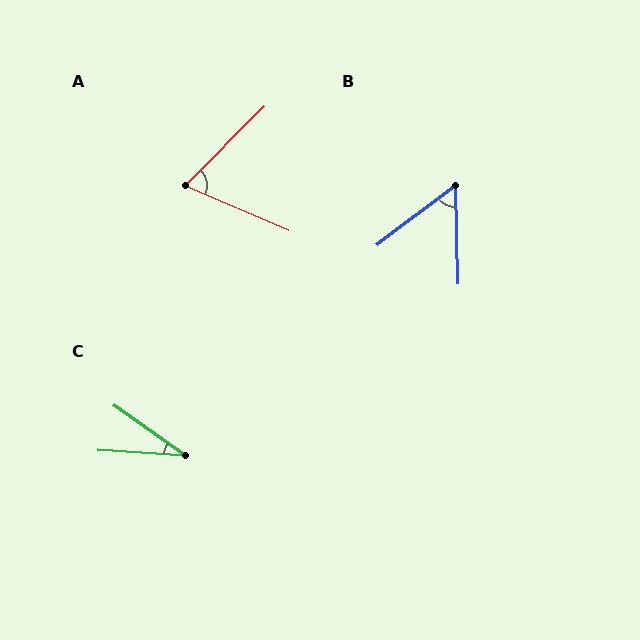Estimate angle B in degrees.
Approximately 54 degrees.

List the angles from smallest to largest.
C (32°), B (54°), A (68°).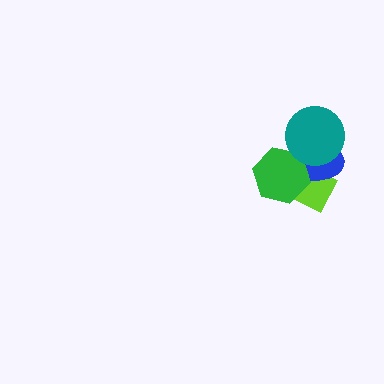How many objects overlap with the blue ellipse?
3 objects overlap with the blue ellipse.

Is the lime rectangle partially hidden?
Yes, it is partially covered by another shape.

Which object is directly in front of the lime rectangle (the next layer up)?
The blue ellipse is directly in front of the lime rectangle.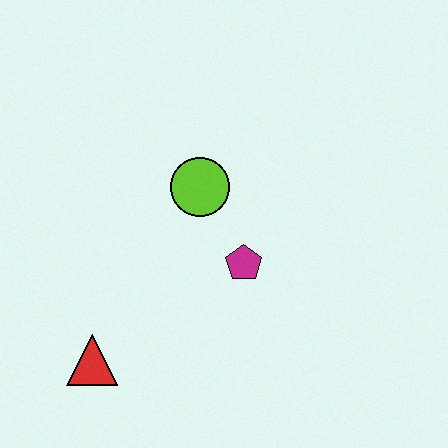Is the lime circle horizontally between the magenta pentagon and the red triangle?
Yes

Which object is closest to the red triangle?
The magenta pentagon is closest to the red triangle.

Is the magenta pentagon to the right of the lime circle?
Yes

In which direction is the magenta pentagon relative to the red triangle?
The magenta pentagon is to the right of the red triangle.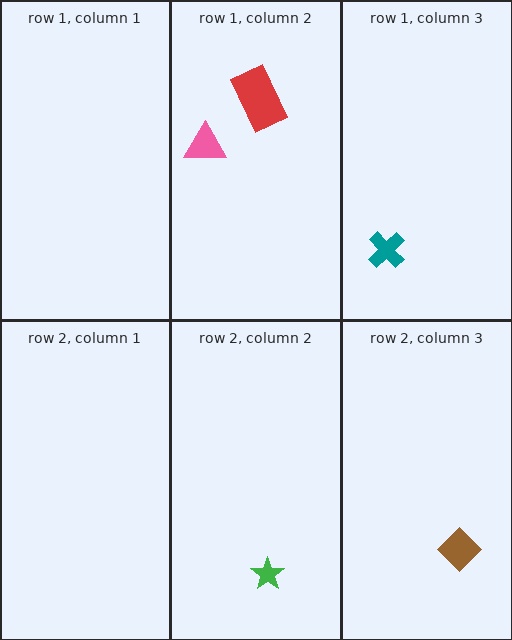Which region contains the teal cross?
The row 1, column 3 region.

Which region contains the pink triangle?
The row 1, column 2 region.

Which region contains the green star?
The row 2, column 2 region.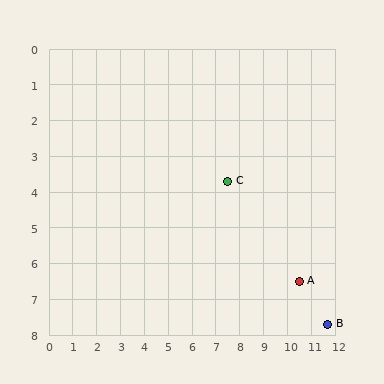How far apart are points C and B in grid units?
Points C and B are about 5.8 grid units apart.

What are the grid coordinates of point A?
Point A is at approximately (10.5, 6.5).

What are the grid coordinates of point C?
Point C is at approximately (7.5, 3.7).